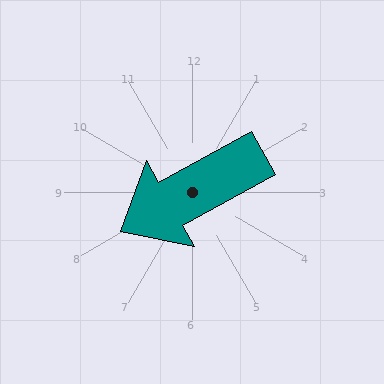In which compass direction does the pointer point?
Southwest.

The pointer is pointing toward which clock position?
Roughly 8 o'clock.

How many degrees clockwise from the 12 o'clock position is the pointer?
Approximately 241 degrees.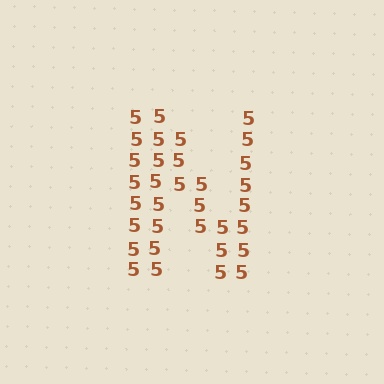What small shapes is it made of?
It is made of small digit 5's.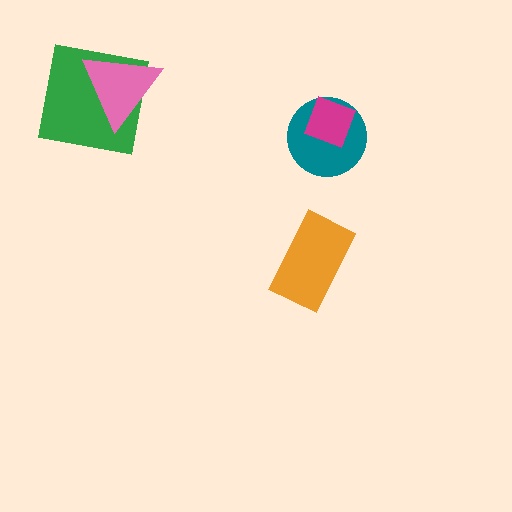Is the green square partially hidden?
Yes, it is partially covered by another shape.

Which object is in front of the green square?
The pink triangle is in front of the green square.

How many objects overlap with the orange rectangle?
0 objects overlap with the orange rectangle.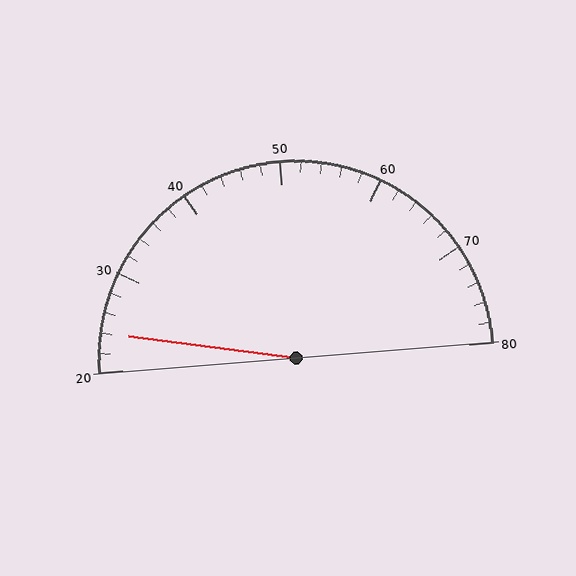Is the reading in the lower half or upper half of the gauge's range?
The reading is in the lower half of the range (20 to 80).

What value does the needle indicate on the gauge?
The needle indicates approximately 24.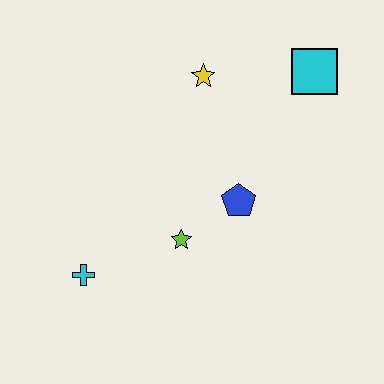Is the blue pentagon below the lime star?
No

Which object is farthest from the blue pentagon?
The cyan cross is farthest from the blue pentagon.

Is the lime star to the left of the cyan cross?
No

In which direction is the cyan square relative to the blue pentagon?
The cyan square is above the blue pentagon.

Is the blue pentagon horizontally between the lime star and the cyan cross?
No